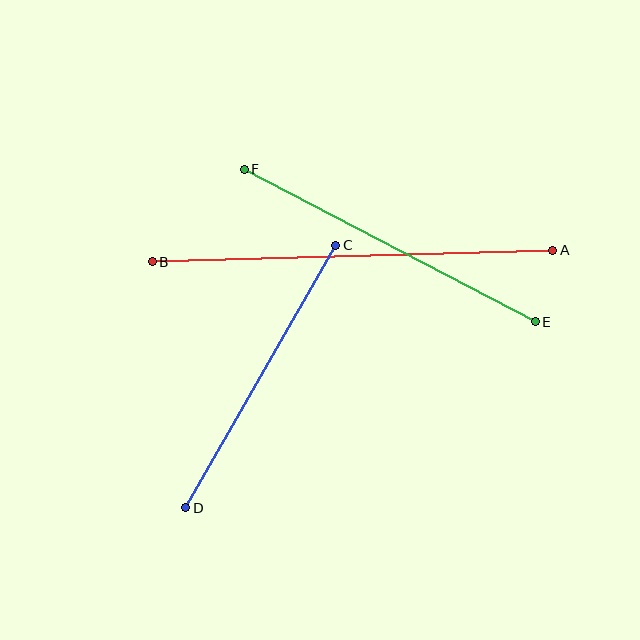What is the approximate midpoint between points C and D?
The midpoint is at approximately (261, 377) pixels.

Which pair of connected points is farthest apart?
Points A and B are farthest apart.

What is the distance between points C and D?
The distance is approximately 302 pixels.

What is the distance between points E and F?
The distance is approximately 328 pixels.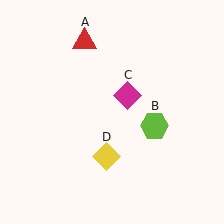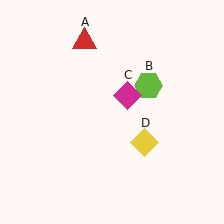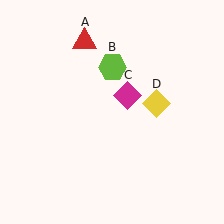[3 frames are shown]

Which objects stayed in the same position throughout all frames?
Red triangle (object A) and magenta diamond (object C) remained stationary.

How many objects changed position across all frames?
2 objects changed position: lime hexagon (object B), yellow diamond (object D).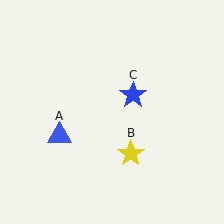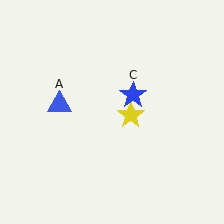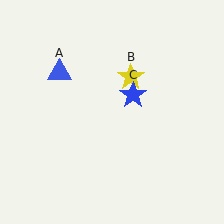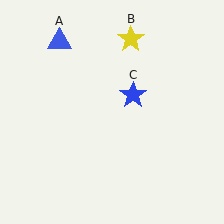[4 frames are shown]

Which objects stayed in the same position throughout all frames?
Blue star (object C) remained stationary.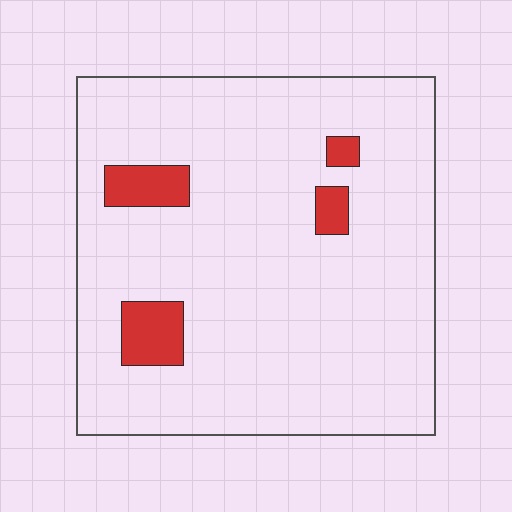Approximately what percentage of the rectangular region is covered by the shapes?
Approximately 10%.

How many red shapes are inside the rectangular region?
4.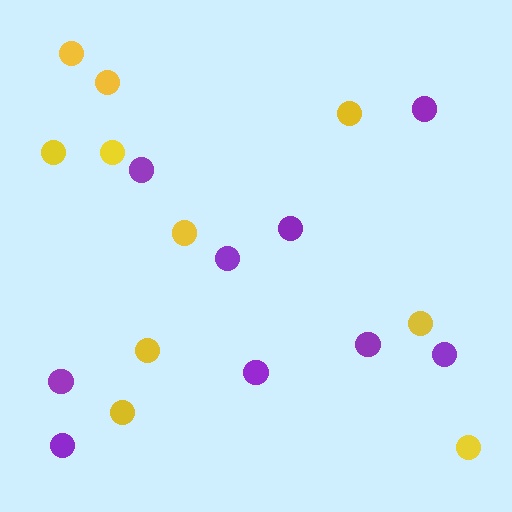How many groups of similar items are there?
There are 2 groups: one group of purple circles (9) and one group of yellow circles (10).